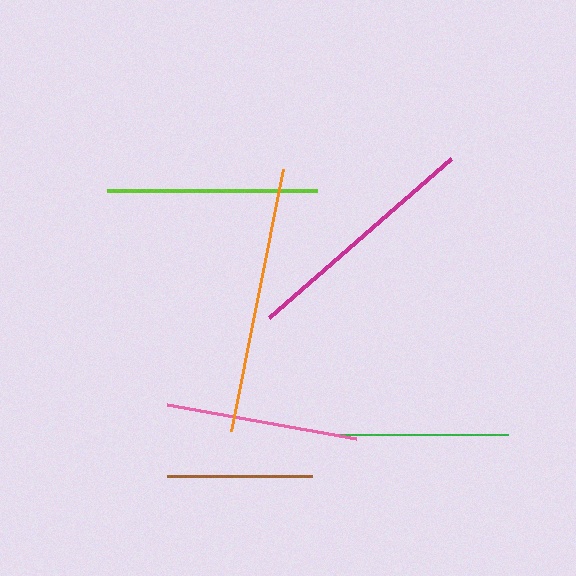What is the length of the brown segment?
The brown segment is approximately 145 pixels long.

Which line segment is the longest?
The orange line is the longest at approximately 268 pixels.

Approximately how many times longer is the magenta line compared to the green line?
The magenta line is approximately 1.4 times the length of the green line.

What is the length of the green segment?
The green segment is approximately 176 pixels long.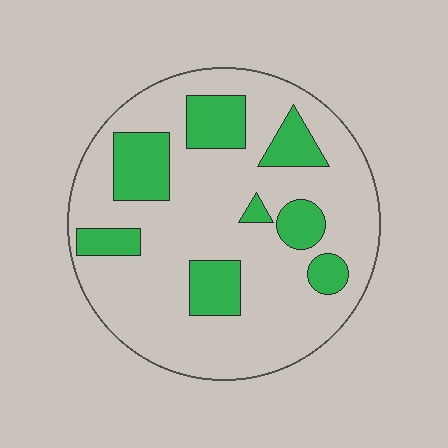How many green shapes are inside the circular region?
8.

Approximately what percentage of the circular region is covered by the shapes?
Approximately 25%.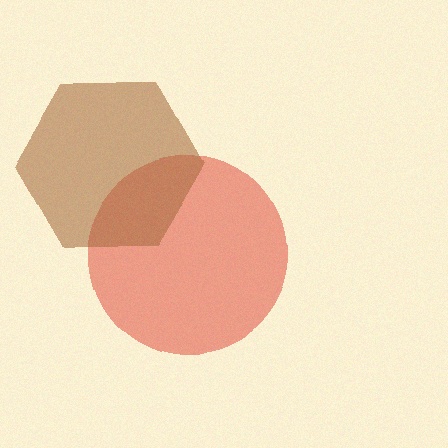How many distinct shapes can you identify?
There are 2 distinct shapes: a red circle, a brown hexagon.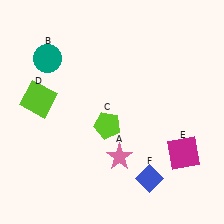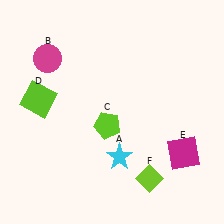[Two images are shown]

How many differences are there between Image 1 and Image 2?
There are 3 differences between the two images.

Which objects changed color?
A changed from pink to cyan. B changed from teal to magenta. F changed from blue to lime.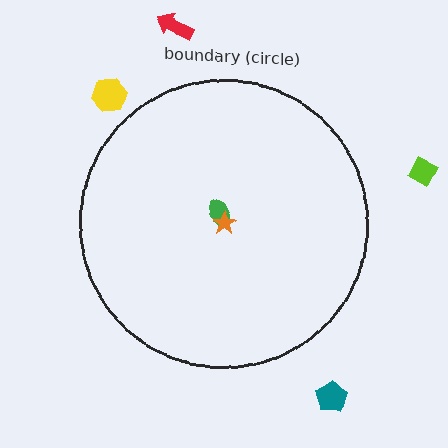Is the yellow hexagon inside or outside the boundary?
Outside.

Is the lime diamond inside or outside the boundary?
Outside.